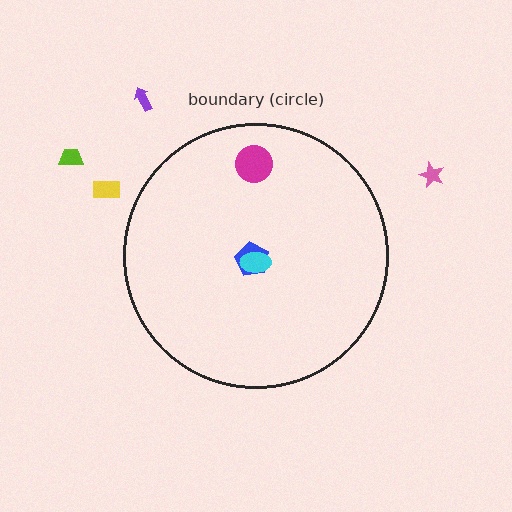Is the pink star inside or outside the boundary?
Outside.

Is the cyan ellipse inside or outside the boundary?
Inside.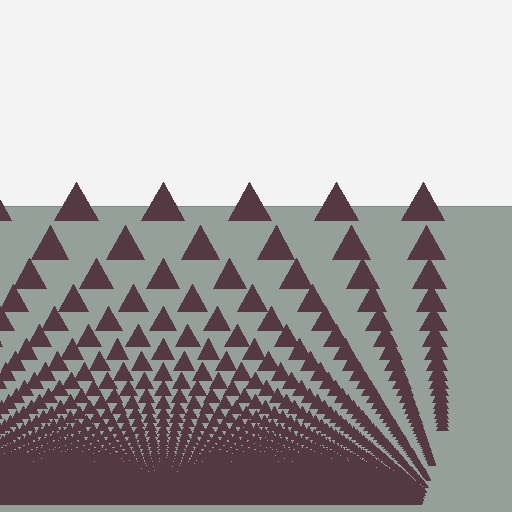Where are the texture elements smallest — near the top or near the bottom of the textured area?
Near the bottom.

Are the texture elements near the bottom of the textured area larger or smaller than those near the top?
Smaller. The gradient is inverted — elements near the bottom are smaller and denser.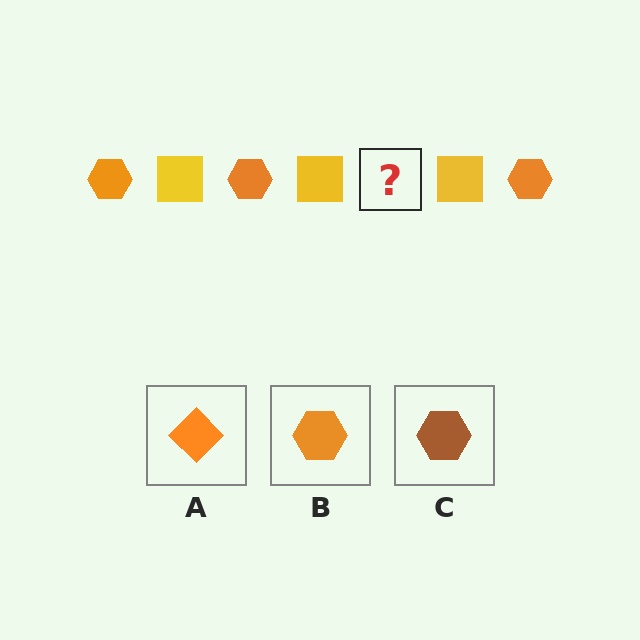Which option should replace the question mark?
Option B.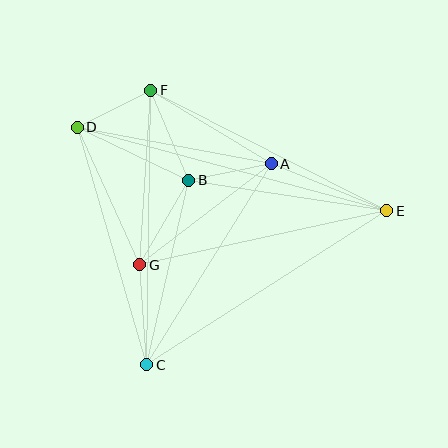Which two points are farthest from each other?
Points D and E are farthest from each other.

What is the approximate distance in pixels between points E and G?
The distance between E and G is approximately 253 pixels.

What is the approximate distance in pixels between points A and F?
The distance between A and F is approximately 141 pixels.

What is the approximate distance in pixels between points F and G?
The distance between F and G is approximately 175 pixels.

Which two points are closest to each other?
Points D and F are closest to each other.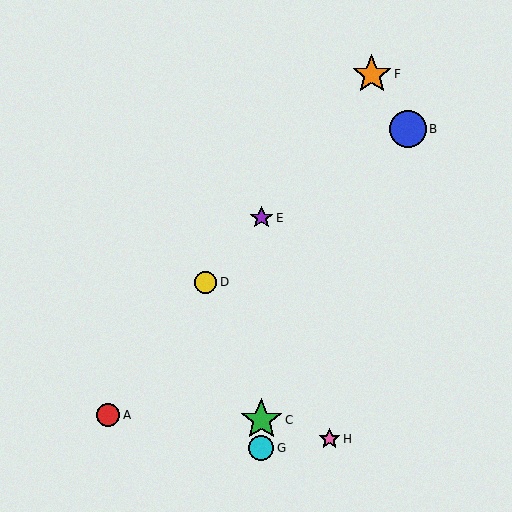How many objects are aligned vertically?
3 objects (C, E, G) are aligned vertically.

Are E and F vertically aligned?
No, E is at x≈261 and F is at x≈372.